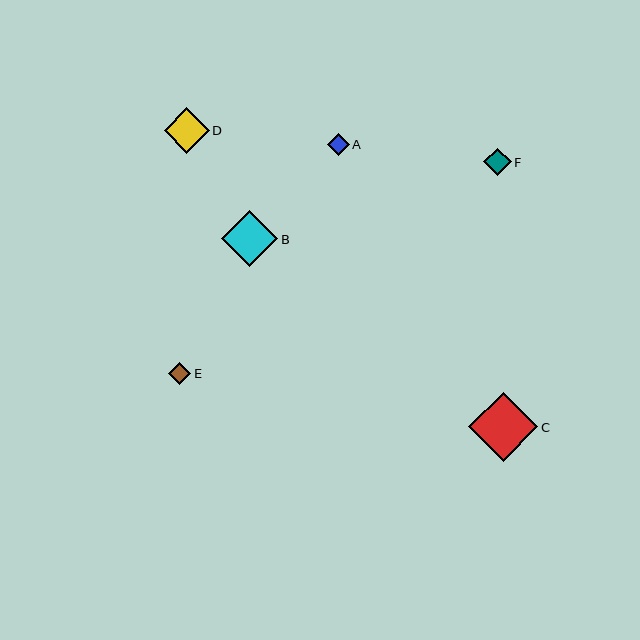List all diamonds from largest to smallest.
From largest to smallest: C, B, D, F, E, A.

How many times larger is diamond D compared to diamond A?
Diamond D is approximately 2.1 times the size of diamond A.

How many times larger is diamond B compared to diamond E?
Diamond B is approximately 2.6 times the size of diamond E.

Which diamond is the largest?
Diamond C is the largest with a size of approximately 69 pixels.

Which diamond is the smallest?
Diamond A is the smallest with a size of approximately 22 pixels.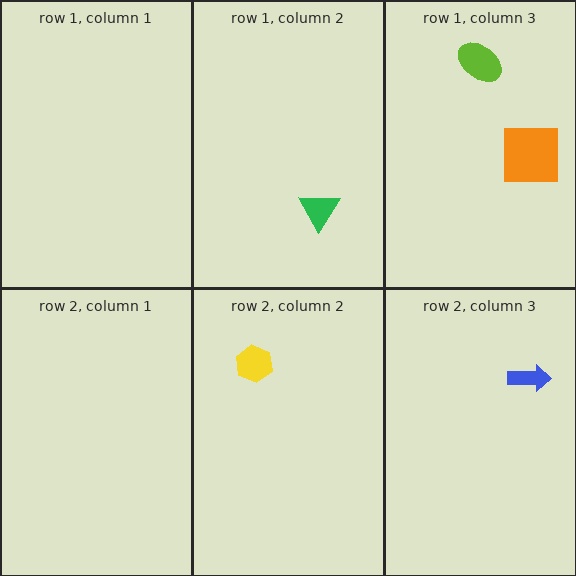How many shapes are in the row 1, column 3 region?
2.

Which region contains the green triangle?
The row 1, column 2 region.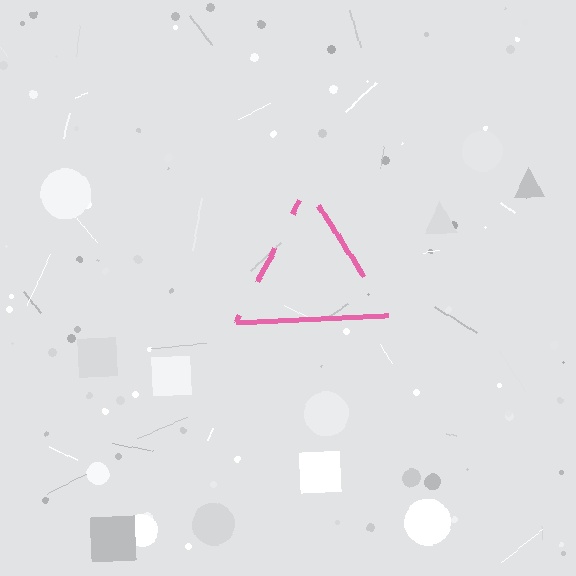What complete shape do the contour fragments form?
The contour fragments form a triangle.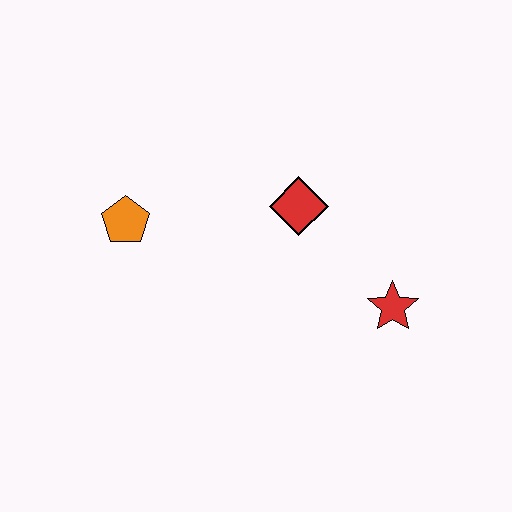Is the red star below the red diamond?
Yes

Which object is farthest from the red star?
The orange pentagon is farthest from the red star.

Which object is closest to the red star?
The red diamond is closest to the red star.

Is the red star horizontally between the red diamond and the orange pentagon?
No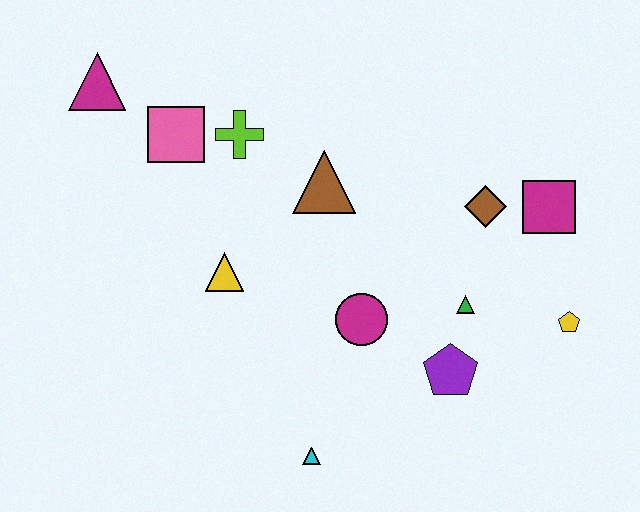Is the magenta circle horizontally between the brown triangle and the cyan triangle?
No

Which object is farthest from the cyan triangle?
The magenta triangle is farthest from the cyan triangle.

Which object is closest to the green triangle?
The purple pentagon is closest to the green triangle.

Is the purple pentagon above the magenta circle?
No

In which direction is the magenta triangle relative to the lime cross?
The magenta triangle is to the left of the lime cross.